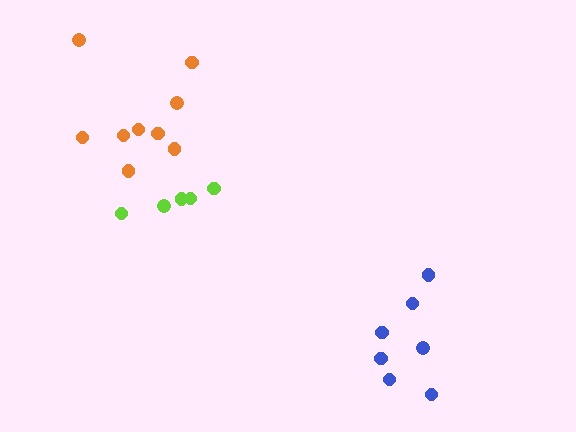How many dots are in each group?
Group 1: 5 dots, Group 2: 7 dots, Group 3: 9 dots (21 total).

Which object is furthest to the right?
The blue cluster is rightmost.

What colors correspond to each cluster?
The clusters are colored: lime, blue, orange.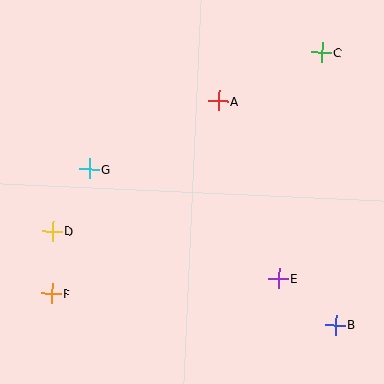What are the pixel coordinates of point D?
Point D is at (53, 231).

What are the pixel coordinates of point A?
Point A is at (218, 101).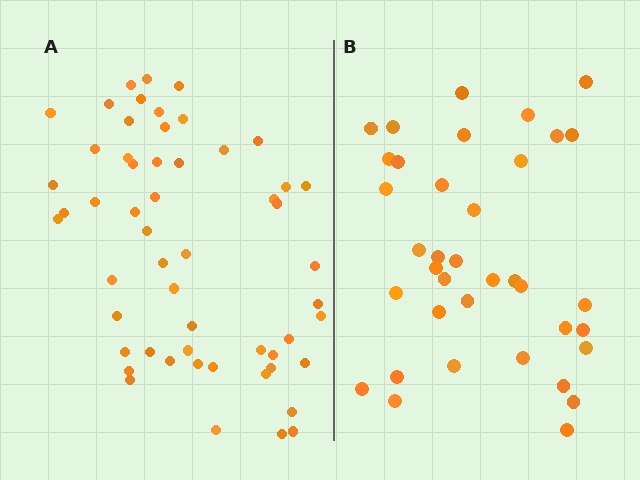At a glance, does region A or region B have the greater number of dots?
Region A (the left region) has more dots.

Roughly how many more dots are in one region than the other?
Region A has approximately 20 more dots than region B.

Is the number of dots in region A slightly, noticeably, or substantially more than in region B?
Region A has substantially more. The ratio is roughly 1.5 to 1.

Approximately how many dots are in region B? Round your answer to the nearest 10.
About 40 dots. (The exact count is 37, which rounds to 40.)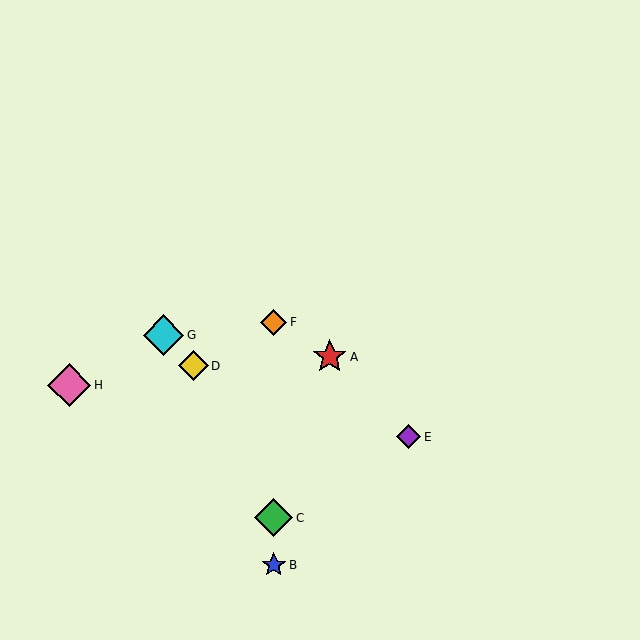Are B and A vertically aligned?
No, B is at x≈274 and A is at x≈330.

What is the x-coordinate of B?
Object B is at x≈274.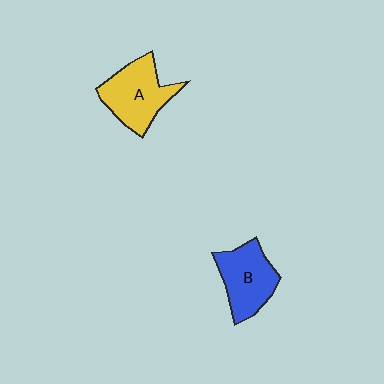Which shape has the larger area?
Shape A (yellow).